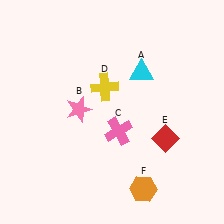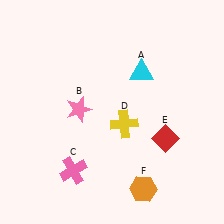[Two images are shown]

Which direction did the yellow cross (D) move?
The yellow cross (D) moved down.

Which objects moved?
The objects that moved are: the pink cross (C), the yellow cross (D).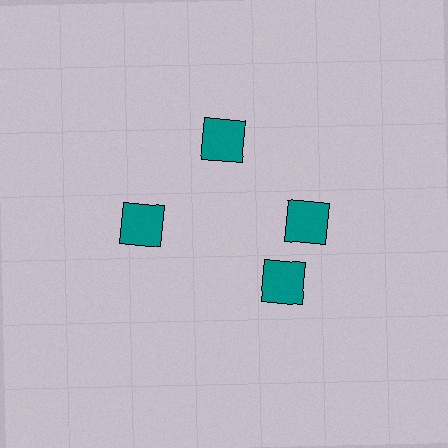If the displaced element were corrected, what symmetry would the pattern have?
It would have 4-fold rotational symmetry — the pattern would map onto itself every 90 degrees.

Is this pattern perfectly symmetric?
No. The 4 teal squares are arranged in a ring, but one element near the 6 o'clock position is rotated out of alignment along the ring, breaking the 4-fold rotational symmetry.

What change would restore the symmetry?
The symmetry would be restored by rotating it back into even spacing with its neighbors so that all 4 squares sit at equal angles and equal distance from the center.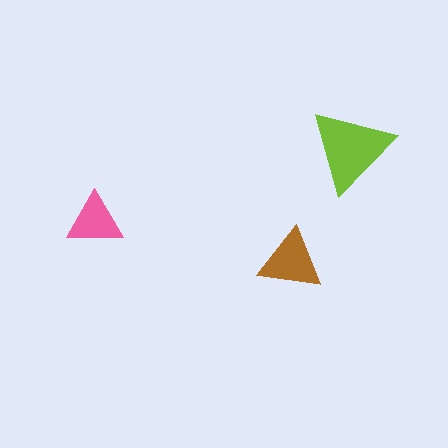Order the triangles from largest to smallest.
the lime one, the brown one, the pink one.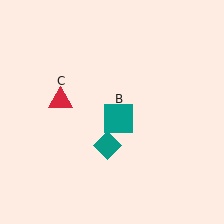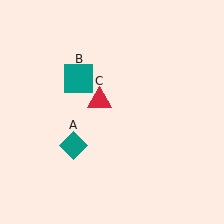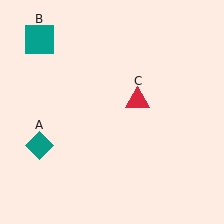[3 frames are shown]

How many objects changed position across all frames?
3 objects changed position: teal diamond (object A), teal square (object B), red triangle (object C).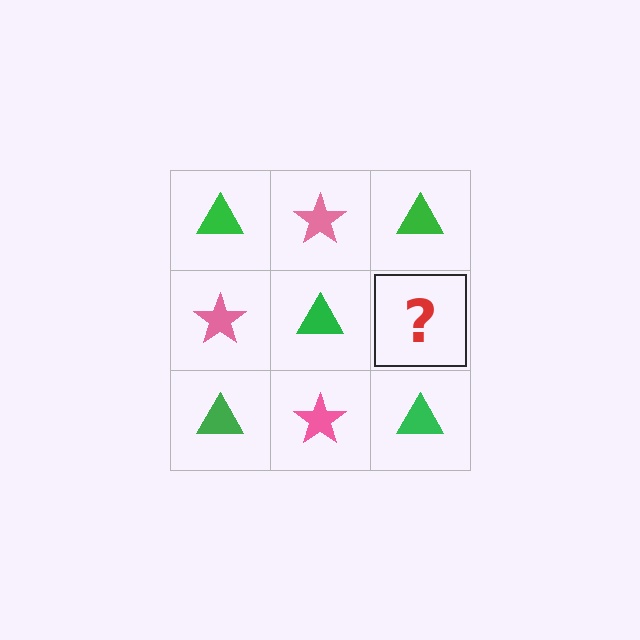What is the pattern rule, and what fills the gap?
The rule is that it alternates green triangle and pink star in a checkerboard pattern. The gap should be filled with a pink star.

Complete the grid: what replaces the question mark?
The question mark should be replaced with a pink star.